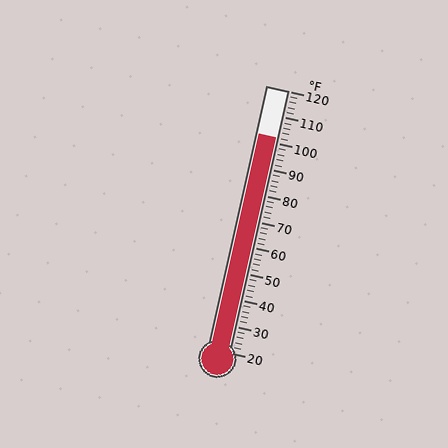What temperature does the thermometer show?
The thermometer shows approximately 102°F.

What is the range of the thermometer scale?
The thermometer scale ranges from 20°F to 120°F.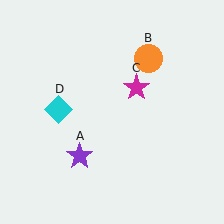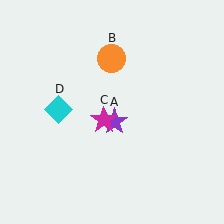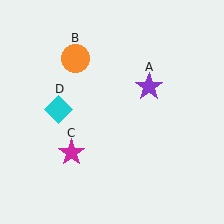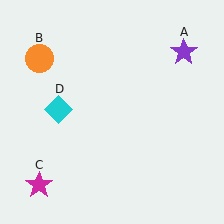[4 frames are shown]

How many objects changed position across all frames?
3 objects changed position: purple star (object A), orange circle (object B), magenta star (object C).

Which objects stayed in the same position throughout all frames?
Cyan diamond (object D) remained stationary.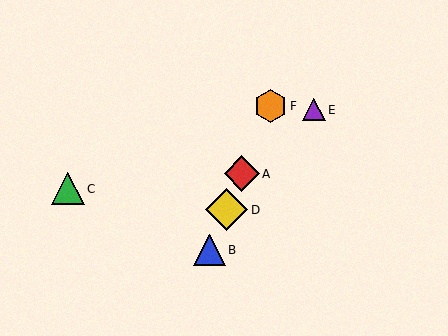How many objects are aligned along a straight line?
4 objects (A, B, D, F) are aligned along a straight line.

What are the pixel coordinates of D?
Object D is at (227, 210).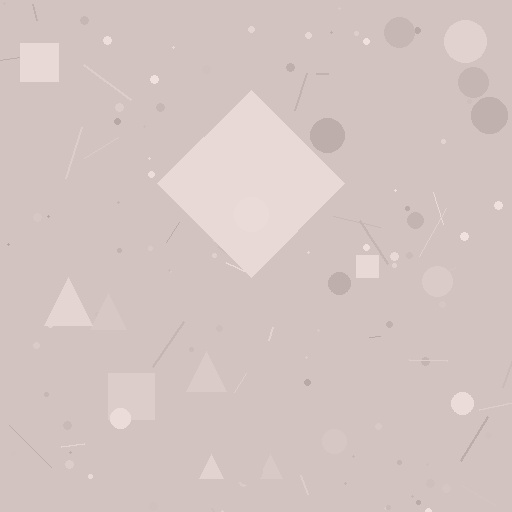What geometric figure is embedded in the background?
A diamond is embedded in the background.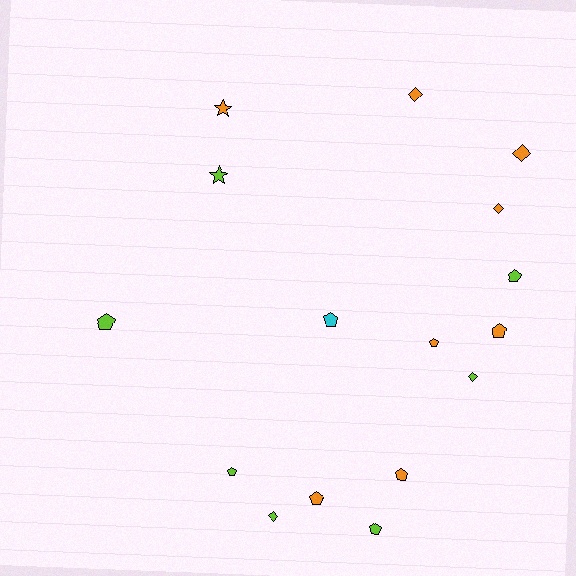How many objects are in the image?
There are 16 objects.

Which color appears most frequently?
Orange, with 8 objects.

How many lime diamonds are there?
There are 2 lime diamonds.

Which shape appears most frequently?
Pentagon, with 9 objects.